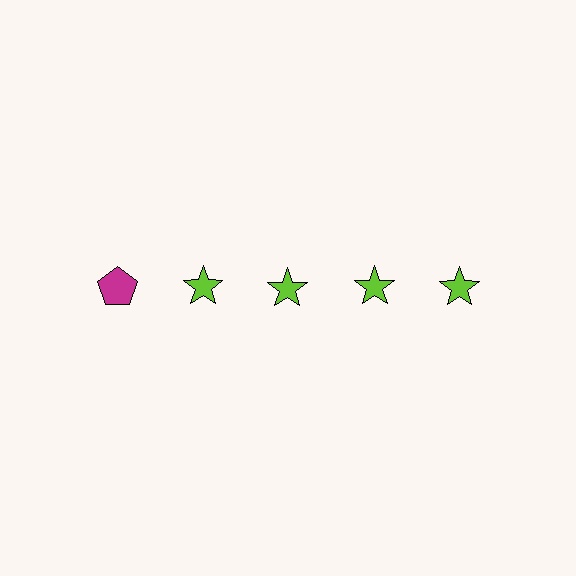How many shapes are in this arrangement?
There are 5 shapes arranged in a grid pattern.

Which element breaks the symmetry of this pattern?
The magenta pentagon in the top row, leftmost column breaks the symmetry. All other shapes are lime stars.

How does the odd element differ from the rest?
It differs in both color (magenta instead of lime) and shape (pentagon instead of star).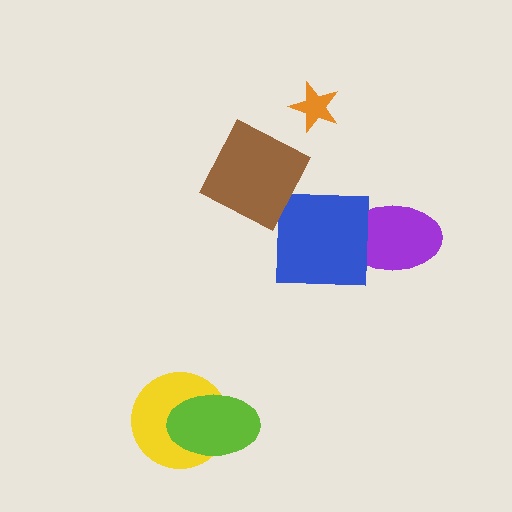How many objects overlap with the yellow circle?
1 object overlaps with the yellow circle.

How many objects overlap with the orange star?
0 objects overlap with the orange star.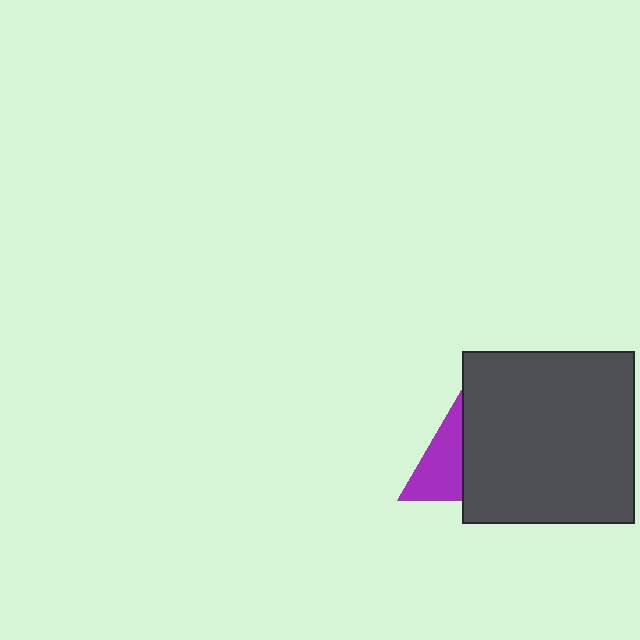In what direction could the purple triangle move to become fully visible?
The purple triangle could move left. That would shift it out from behind the dark gray square entirely.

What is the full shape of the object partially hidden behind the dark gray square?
The partially hidden object is a purple triangle.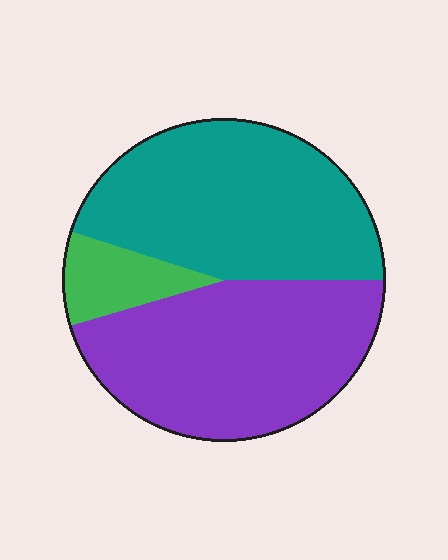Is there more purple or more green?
Purple.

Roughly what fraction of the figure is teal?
Teal covers roughly 45% of the figure.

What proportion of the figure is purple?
Purple takes up between a third and a half of the figure.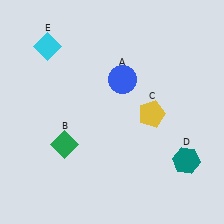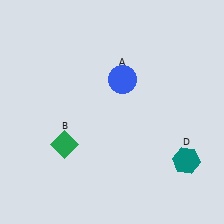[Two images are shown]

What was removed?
The yellow pentagon (C), the cyan diamond (E) were removed in Image 2.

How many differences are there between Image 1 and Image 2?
There are 2 differences between the two images.